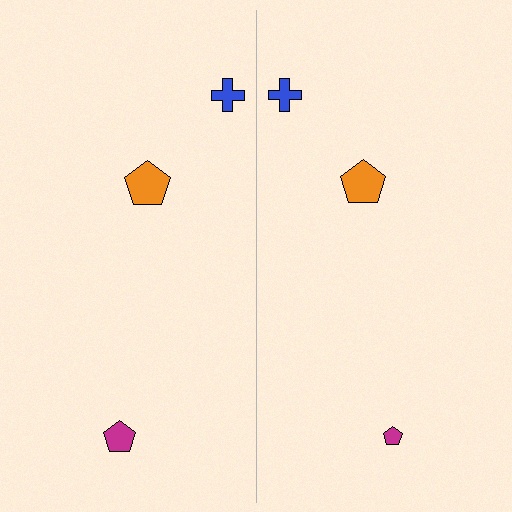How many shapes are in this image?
There are 6 shapes in this image.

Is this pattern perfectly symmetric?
No, the pattern is not perfectly symmetric. The magenta pentagon on the right side has a different size than its mirror counterpart.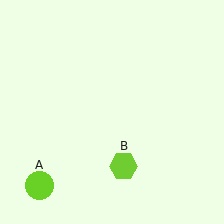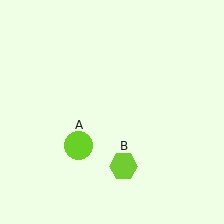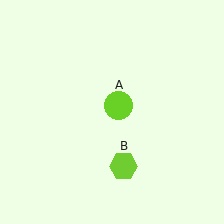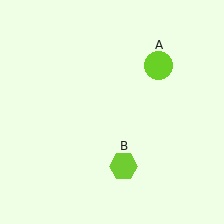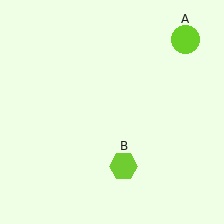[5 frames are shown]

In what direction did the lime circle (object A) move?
The lime circle (object A) moved up and to the right.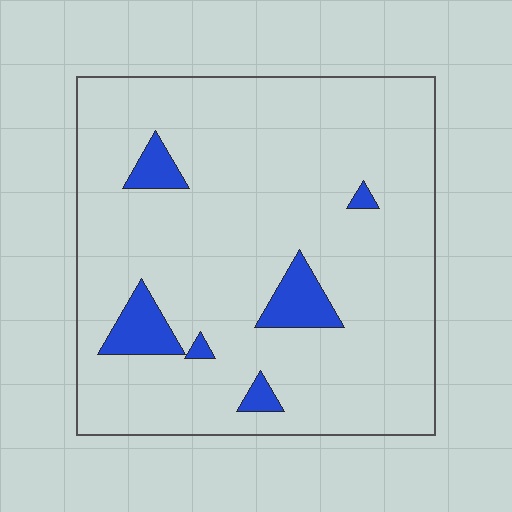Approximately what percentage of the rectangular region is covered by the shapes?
Approximately 10%.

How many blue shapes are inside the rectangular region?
6.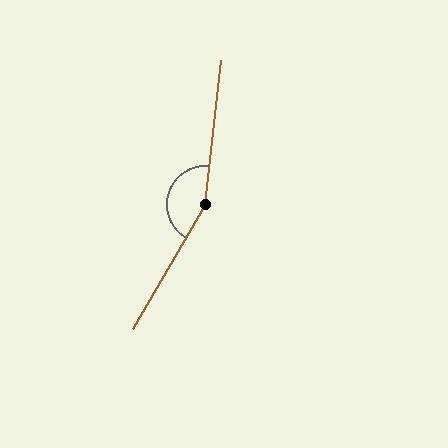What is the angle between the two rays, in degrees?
Approximately 155 degrees.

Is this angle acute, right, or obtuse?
It is obtuse.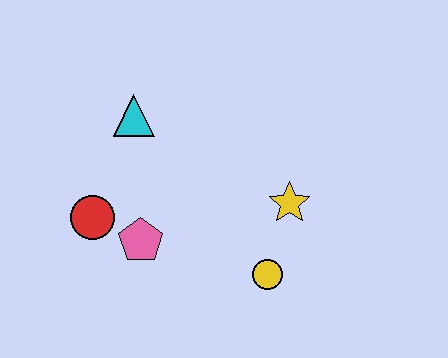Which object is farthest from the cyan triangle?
The yellow circle is farthest from the cyan triangle.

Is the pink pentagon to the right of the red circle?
Yes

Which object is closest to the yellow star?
The yellow circle is closest to the yellow star.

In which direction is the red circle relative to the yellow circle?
The red circle is to the left of the yellow circle.